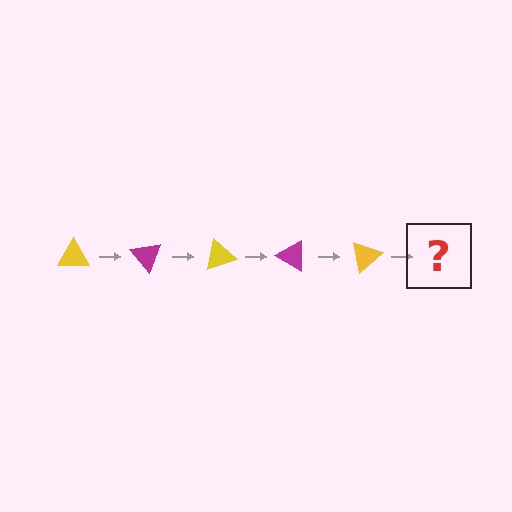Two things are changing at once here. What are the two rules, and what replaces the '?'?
The two rules are that it rotates 50 degrees each step and the color cycles through yellow and magenta. The '?' should be a magenta triangle, rotated 250 degrees from the start.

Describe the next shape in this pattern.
It should be a magenta triangle, rotated 250 degrees from the start.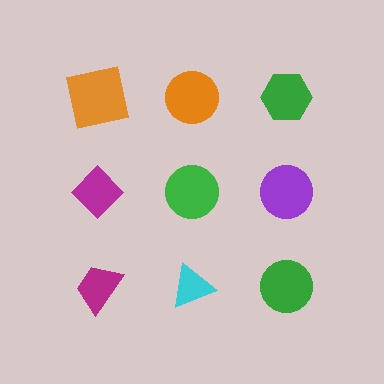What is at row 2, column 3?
A purple circle.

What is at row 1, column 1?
An orange square.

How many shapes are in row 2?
3 shapes.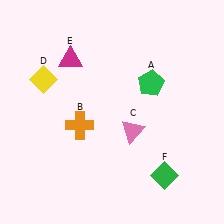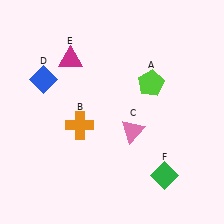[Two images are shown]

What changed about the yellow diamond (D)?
In Image 1, D is yellow. In Image 2, it changed to blue.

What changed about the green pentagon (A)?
In Image 1, A is green. In Image 2, it changed to lime.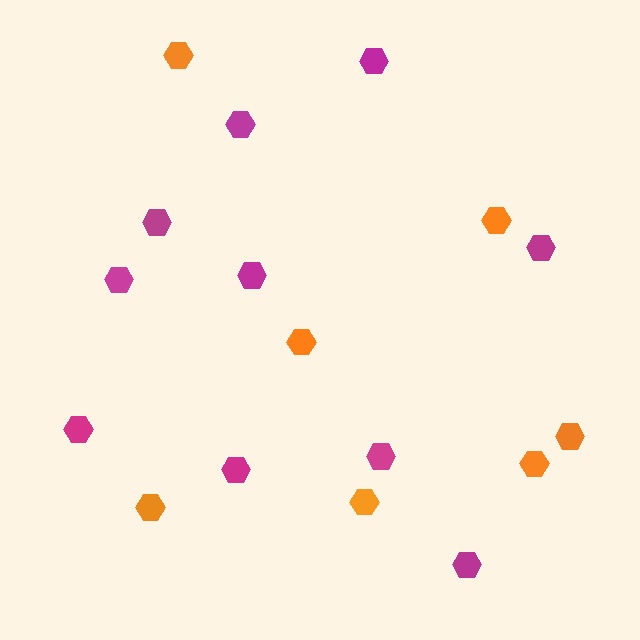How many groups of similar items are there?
There are 2 groups: one group of magenta hexagons (10) and one group of orange hexagons (7).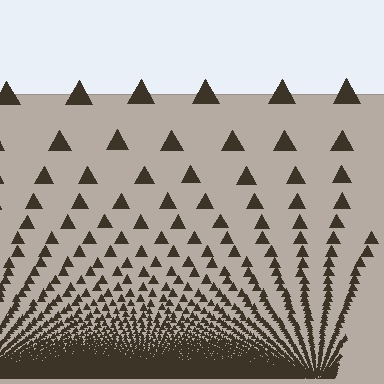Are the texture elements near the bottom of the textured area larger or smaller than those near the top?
Smaller. The gradient is inverted — elements near the bottom are smaller and denser.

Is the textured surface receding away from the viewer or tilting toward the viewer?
The surface appears to tilt toward the viewer. Texture elements get larger and sparser toward the top.